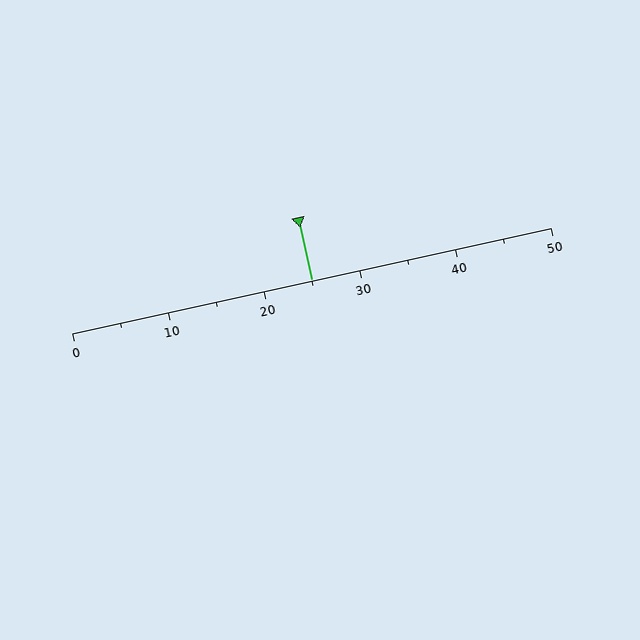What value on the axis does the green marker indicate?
The marker indicates approximately 25.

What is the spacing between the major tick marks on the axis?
The major ticks are spaced 10 apart.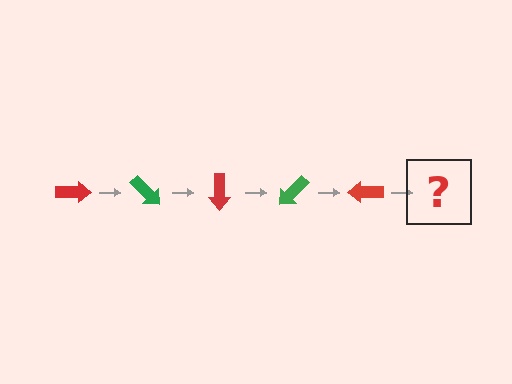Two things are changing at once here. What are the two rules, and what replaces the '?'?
The two rules are that it rotates 45 degrees each step and the color cycles through red and green. The '?' should be a green arrow, rotated 225 degrees from the start.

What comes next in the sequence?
The next element should be a green arrow, rotated 225 degrees from the start.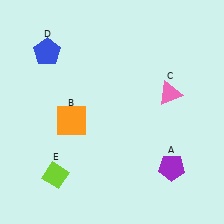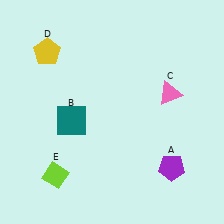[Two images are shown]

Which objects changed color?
B changed from orange to teal. D changed from blue to yellow.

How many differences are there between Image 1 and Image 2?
There are 2 differences between the two images.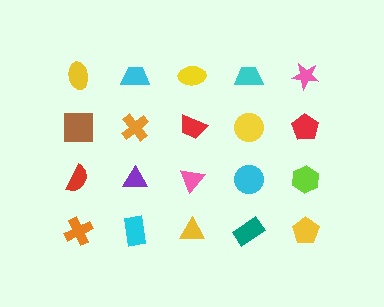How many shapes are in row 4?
5 shapes.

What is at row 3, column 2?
A purple triangle.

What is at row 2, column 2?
An orange cross.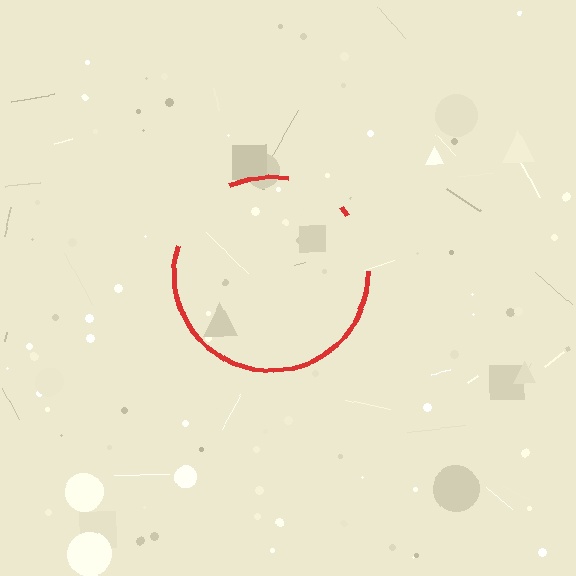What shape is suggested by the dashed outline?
The dashed outline suggests a circle.